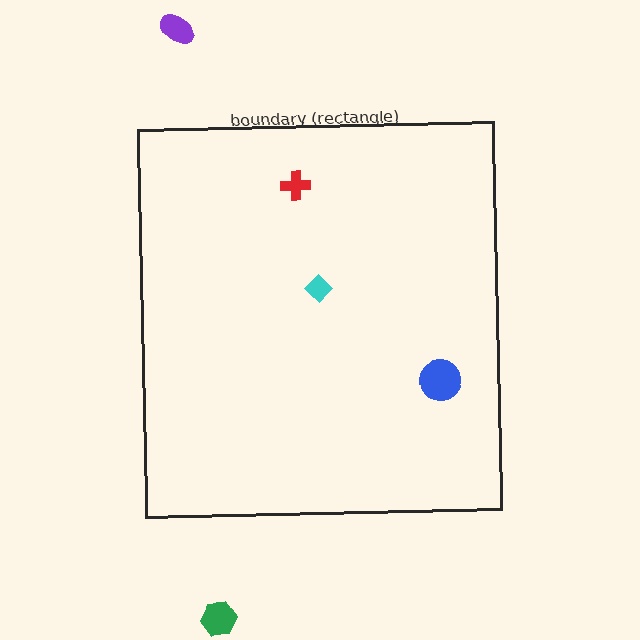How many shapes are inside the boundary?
3 inside, 2 outside.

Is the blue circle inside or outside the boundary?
Inside.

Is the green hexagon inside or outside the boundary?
Outside.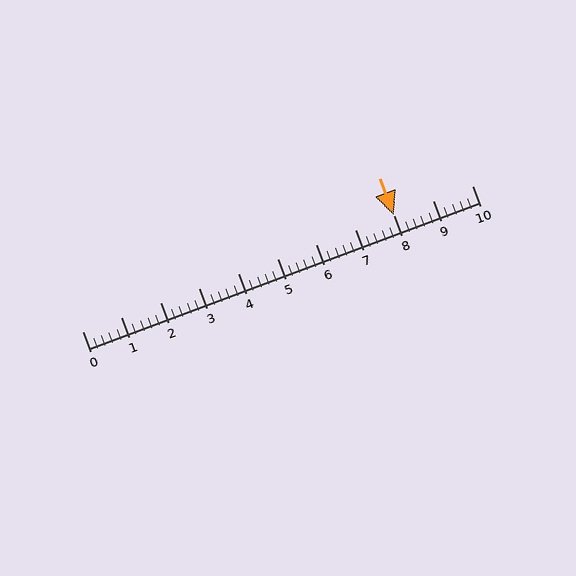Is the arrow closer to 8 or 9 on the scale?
The arrow is closer to 8.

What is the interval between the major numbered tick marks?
The major tick marks are spaced 1 units apart.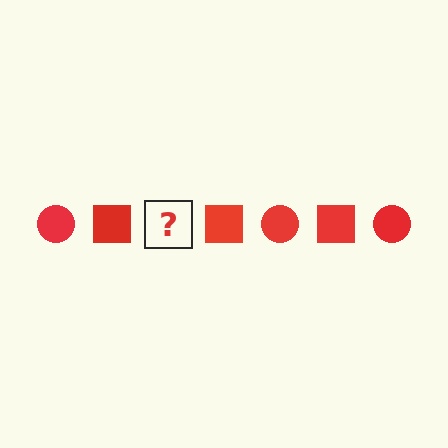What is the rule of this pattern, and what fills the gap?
The rule is that the pattern cycles through circle, square shapes in red. The gap should be filled with a red circle.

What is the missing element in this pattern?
The missing element is a red circle.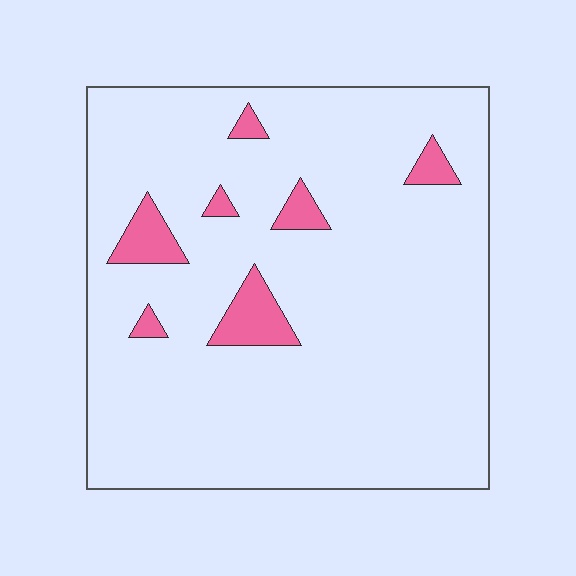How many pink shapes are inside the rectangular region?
7.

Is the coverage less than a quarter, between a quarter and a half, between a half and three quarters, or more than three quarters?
Less than a quarter.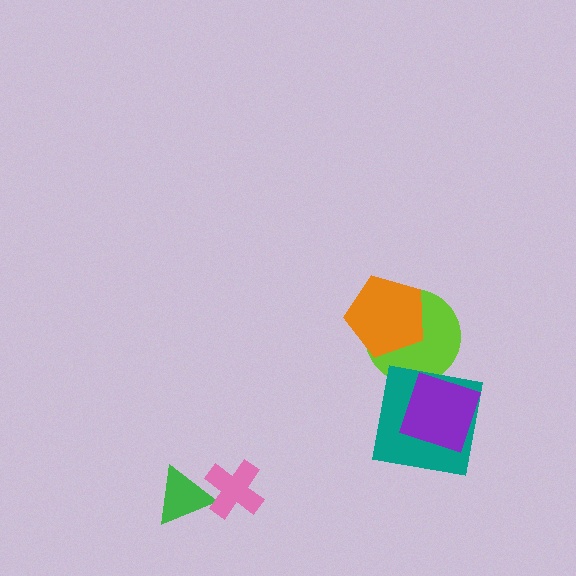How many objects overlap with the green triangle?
1 object overlaps with the green triangle.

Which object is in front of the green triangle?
The pink cross is in front of the green triangle.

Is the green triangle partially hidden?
Yes, it is partially covered by another shape.